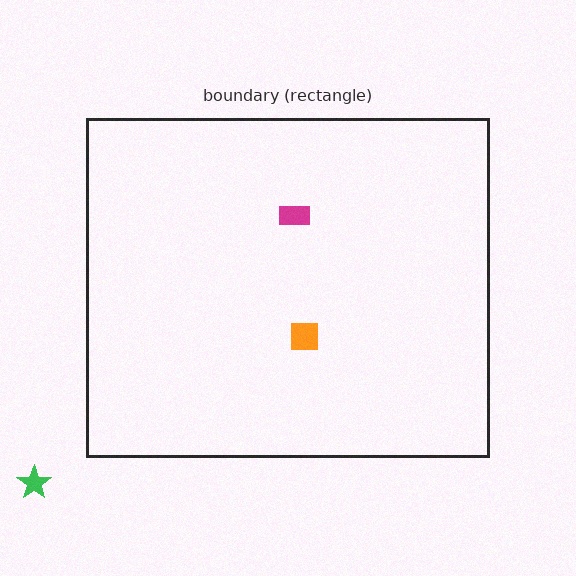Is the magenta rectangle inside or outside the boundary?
Inside.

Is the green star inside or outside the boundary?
Outside.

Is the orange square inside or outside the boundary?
Inside.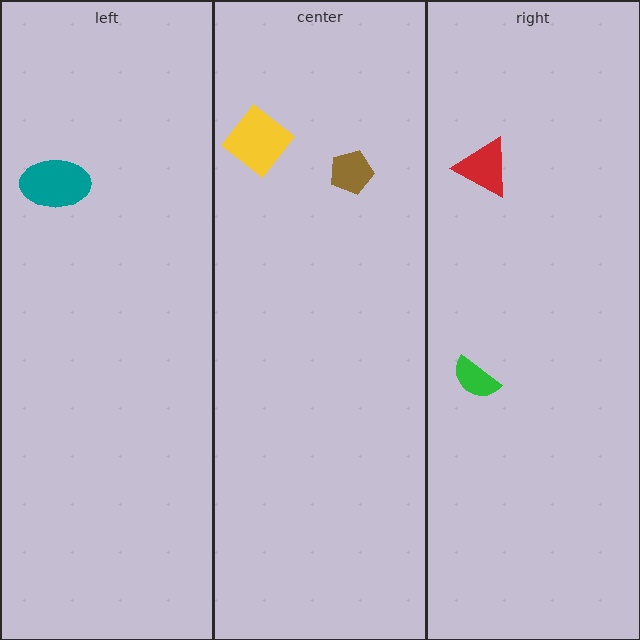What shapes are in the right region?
The green semicircle, the red triangle.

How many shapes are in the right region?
2.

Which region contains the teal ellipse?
The left region.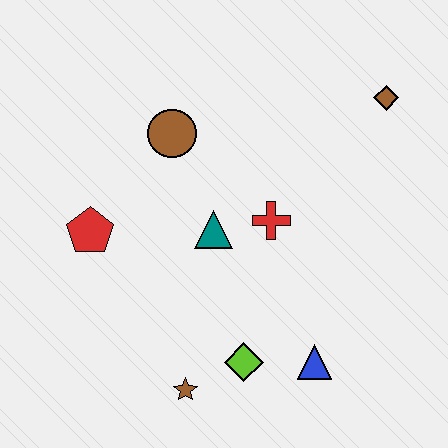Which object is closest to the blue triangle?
The lime diamond is closest to the blue triangle.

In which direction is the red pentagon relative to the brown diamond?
The red pentagon is to the left of the brown diamond.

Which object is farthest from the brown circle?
The blue triangle is farthest from the brown circle.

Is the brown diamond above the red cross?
Yes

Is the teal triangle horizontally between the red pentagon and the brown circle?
No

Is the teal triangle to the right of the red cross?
No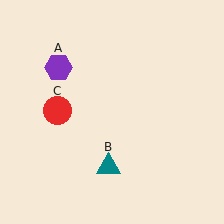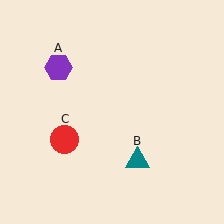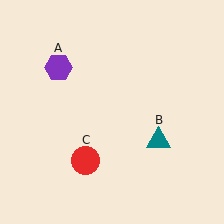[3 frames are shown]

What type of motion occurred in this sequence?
The teal triangle (object B), red circle (object C) rotated counterclockwise around the center of the scene.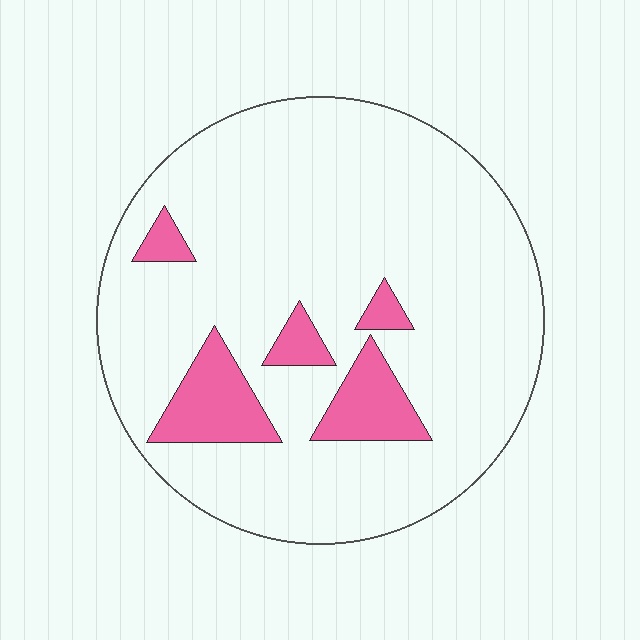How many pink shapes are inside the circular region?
5.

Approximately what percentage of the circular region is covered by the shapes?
Approximately 15%.